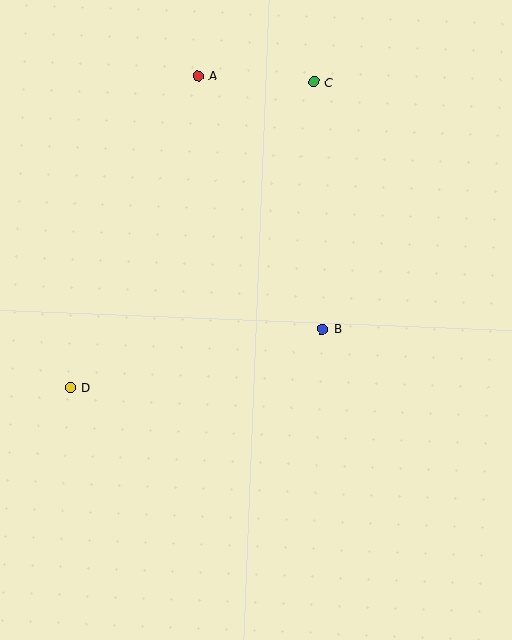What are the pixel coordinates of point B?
Point B is at (322, 329).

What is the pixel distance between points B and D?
The distance between B and D is 258 pixels.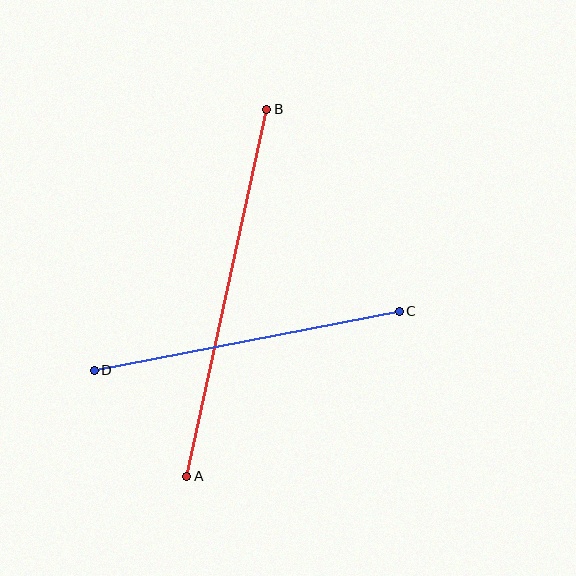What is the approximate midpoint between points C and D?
The midpoint is at approximately (247, 341) pixels.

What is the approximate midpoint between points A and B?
The midpoint is at approximately (227, 293) pixels.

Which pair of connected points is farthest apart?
Points A and B are farthest apart.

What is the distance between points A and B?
The distance is approximately 376 pixels.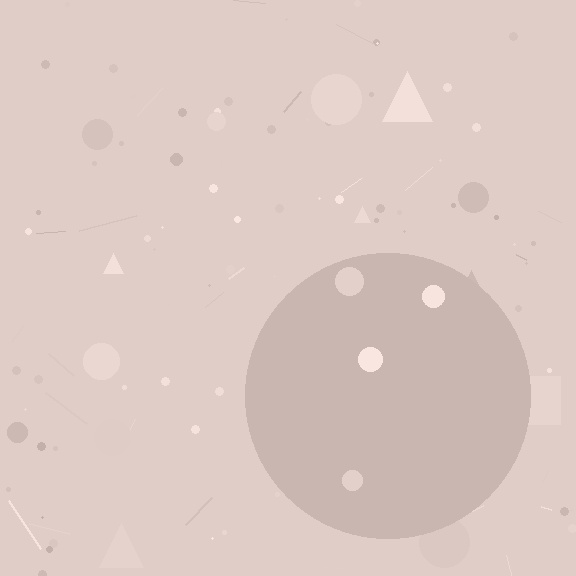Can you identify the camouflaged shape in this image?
The camouflaged shape is a circle.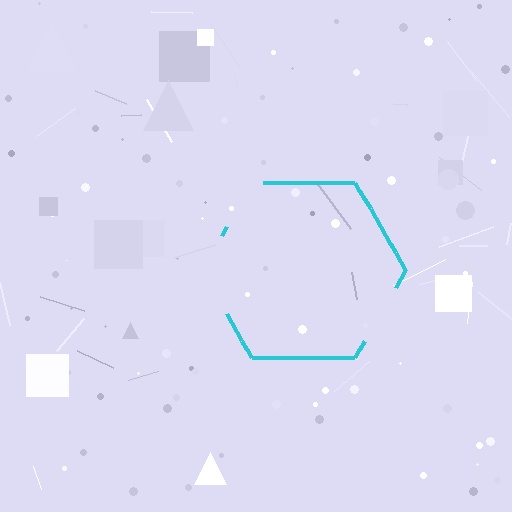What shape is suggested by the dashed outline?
The dashed outline suggests a hexagon.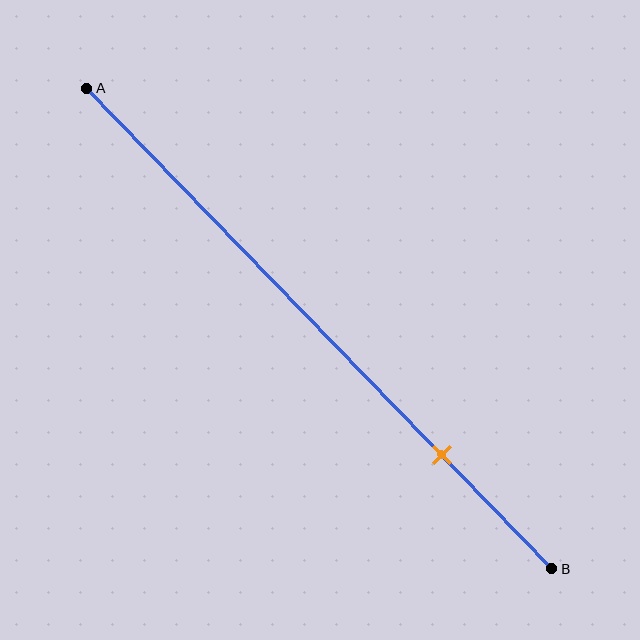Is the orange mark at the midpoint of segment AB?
No, the mark is at about 75% from A, not at the 50% midpoint.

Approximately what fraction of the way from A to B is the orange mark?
The orange mark is approximately 75% of the way from A to B.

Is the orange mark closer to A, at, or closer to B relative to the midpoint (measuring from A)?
The orange mark is closer to point B than the midpoint of segment AB.